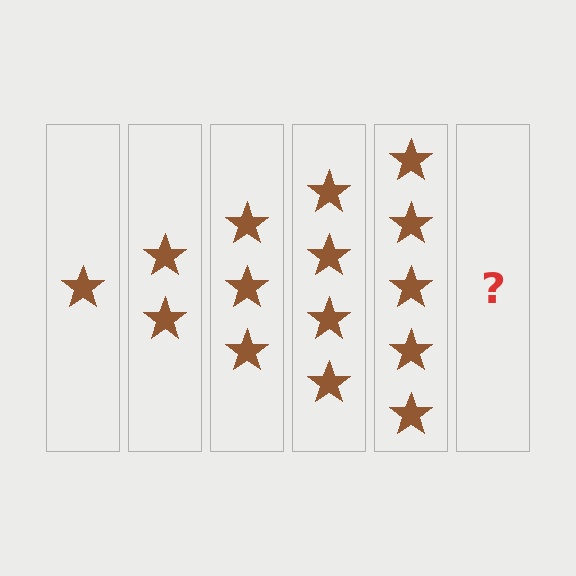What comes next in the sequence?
The next element should be 6 stars.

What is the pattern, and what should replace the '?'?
The pattern is that each step adds one more star. The '?' should be 6 stars.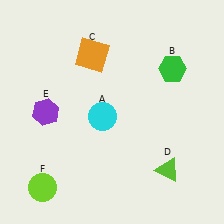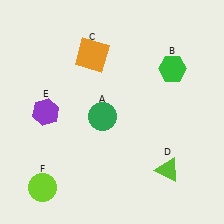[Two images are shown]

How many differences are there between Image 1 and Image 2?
There is 1 difference between the two images.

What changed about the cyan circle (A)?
In Image 1, A is cyan. In Image 2, it changed to green.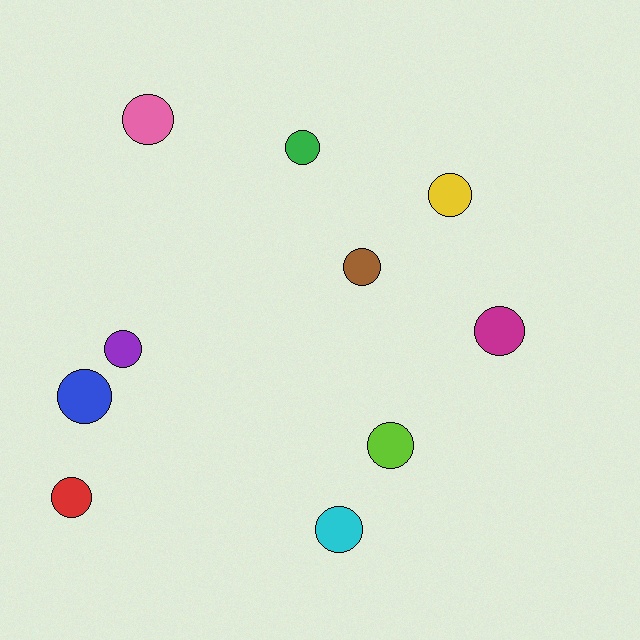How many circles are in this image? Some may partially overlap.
There are 10 circles.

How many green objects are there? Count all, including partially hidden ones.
There is 1 green object.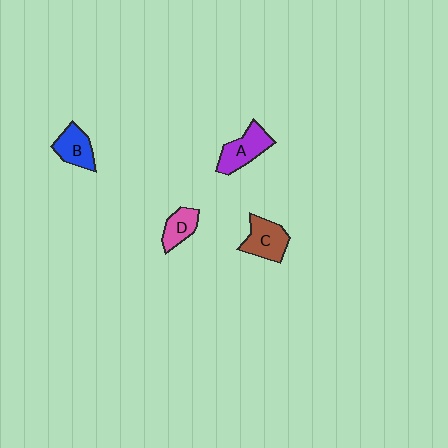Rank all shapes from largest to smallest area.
From largest to smallest: A (purple), C (brown), B (blue), D (pink).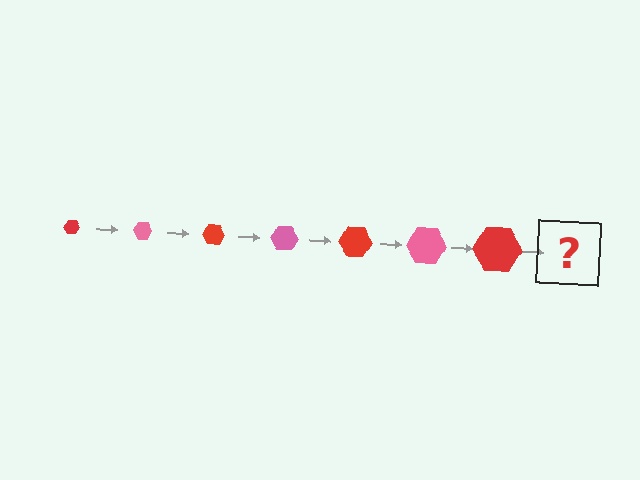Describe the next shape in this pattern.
It should be a pink hexagon, larger than the previous one.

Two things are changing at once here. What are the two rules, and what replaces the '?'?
The two rules are that the hexagon grows larger each step and the color cycles through red and pink. The '?' should be a pink hexagon, larger than the previous one.